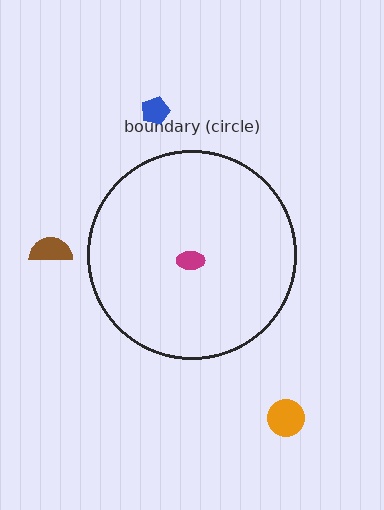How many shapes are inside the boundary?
1 inside, 3 outside.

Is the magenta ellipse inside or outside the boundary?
Inside.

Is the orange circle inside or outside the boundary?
Outside.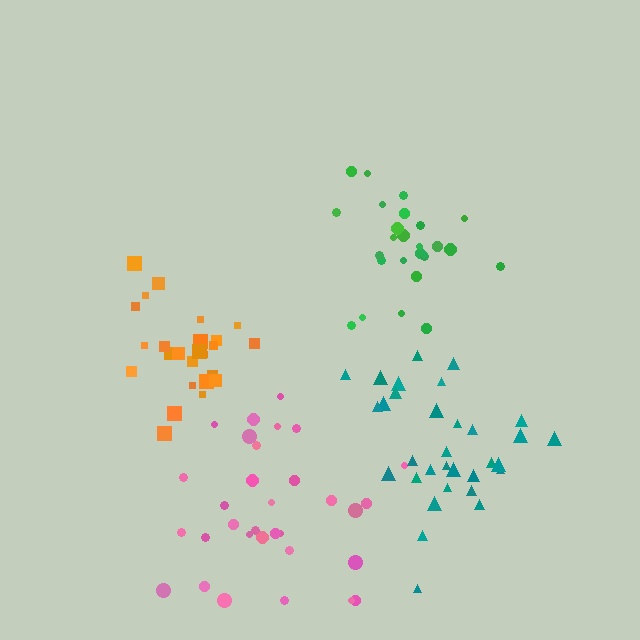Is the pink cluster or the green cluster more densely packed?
Green.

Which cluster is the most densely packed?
Green.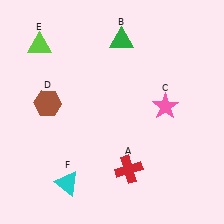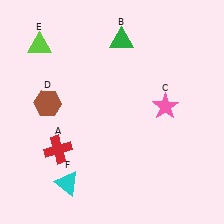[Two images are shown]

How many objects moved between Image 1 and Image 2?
1 object moved between the two images.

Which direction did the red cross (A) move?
The red cross (A) moved left.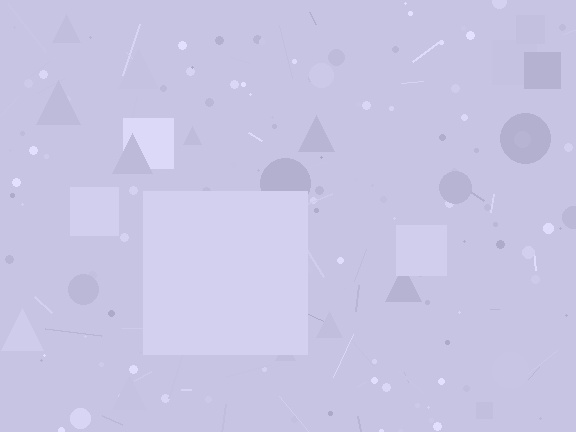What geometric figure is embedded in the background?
A square is embedded in the background.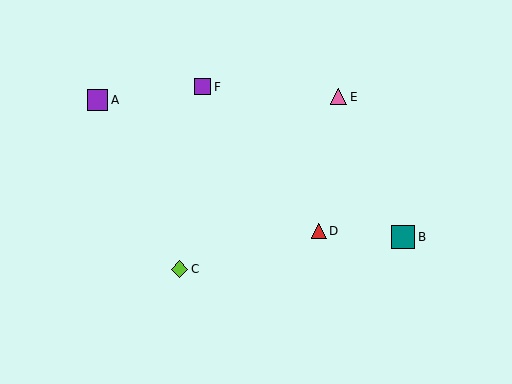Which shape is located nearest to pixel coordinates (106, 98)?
The purple square (labeled A) at (97, 100) is nearest to that location.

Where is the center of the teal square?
The center of the teal square is at (403, 237).